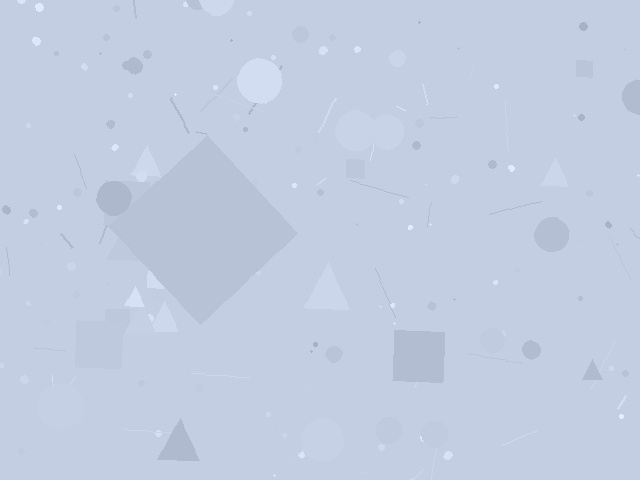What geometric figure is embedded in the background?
A diamond is embedded in the background.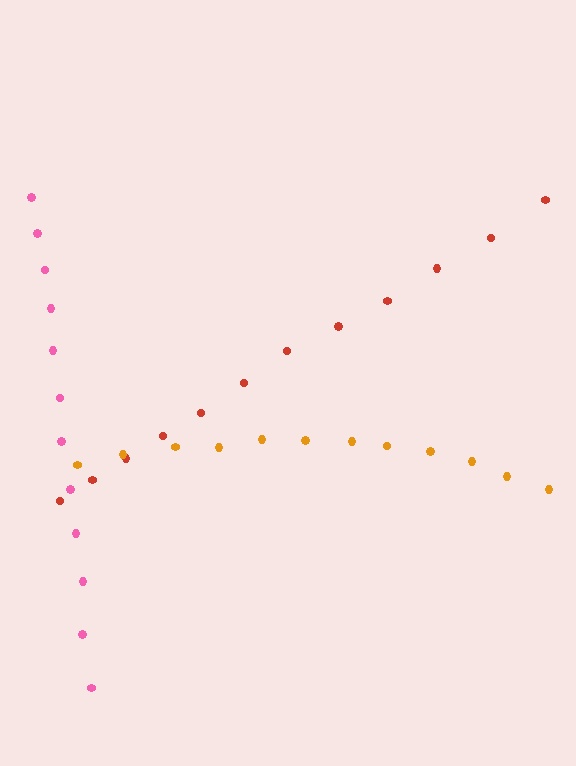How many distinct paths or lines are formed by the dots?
There are 3 distinct paths.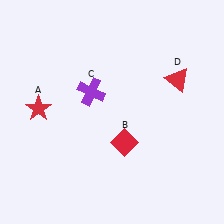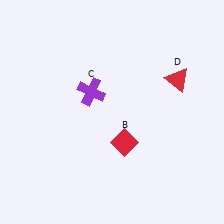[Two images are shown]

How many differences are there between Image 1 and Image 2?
There is 1 difference between the two images.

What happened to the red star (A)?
The red star (A) was removed in Image 2. It was in the top-left area of Image 1.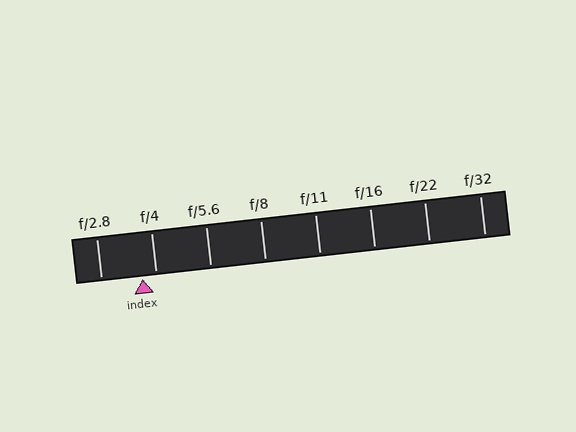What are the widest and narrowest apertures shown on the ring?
The widest aperture shown is f/2.8 and the narrowest is f/32.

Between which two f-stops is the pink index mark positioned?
The index mark is between f/2.8 and f/4.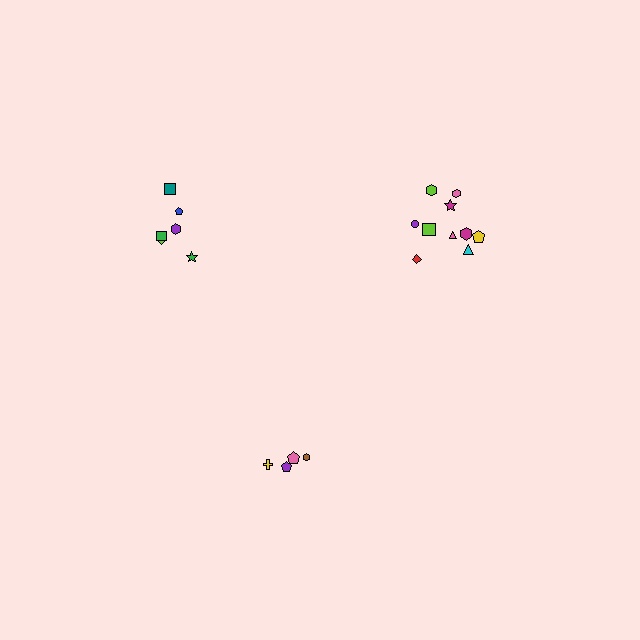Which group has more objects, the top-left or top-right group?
The top-right group.